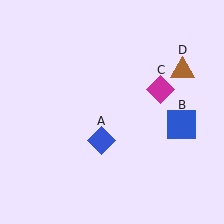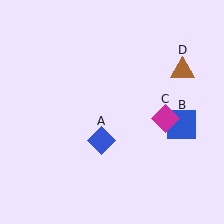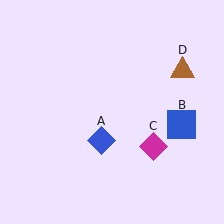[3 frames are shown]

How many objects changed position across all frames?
1 object changed position: magenta diamond (object C).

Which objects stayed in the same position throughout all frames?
Blue diamond (object A) and blue square (object B) and brown triangle (object D) remained stationary.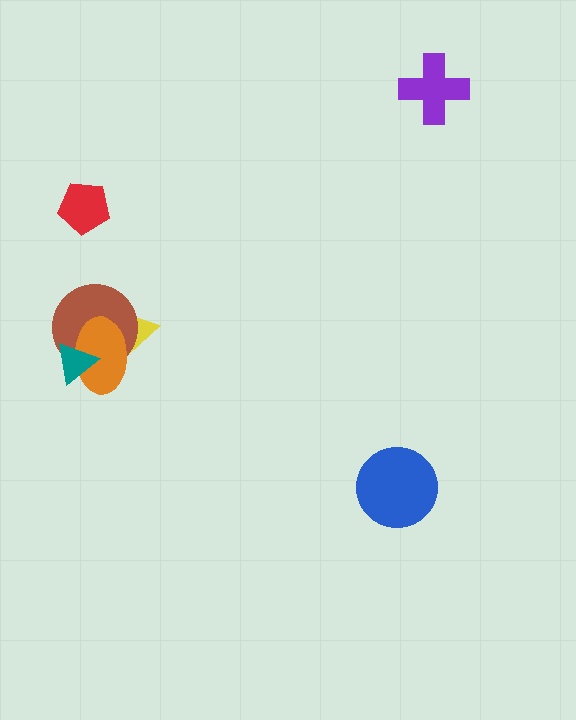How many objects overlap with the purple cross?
0 objects overlap with the purple cross.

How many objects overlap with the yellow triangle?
2 objects overlap with the yellow triangle.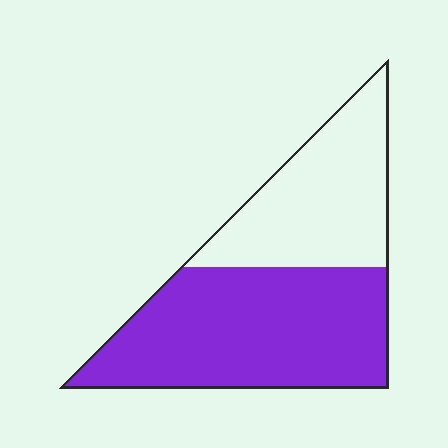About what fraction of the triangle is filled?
About three fifths (3/5).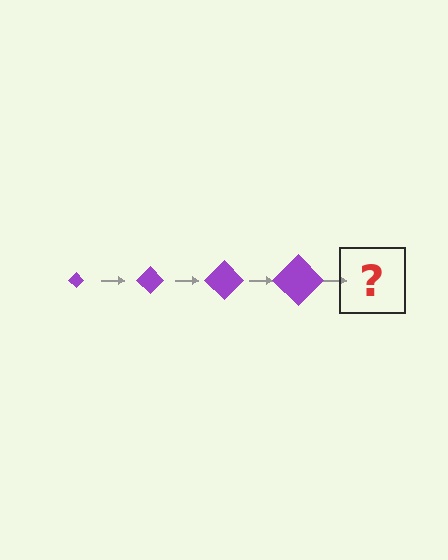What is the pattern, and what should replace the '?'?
The pattern is that the diamond gets progressively larger each step. The '?' should be a purple diamond, larger than the previous one.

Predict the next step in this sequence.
The next step is a purple diamond, larger than the previous one.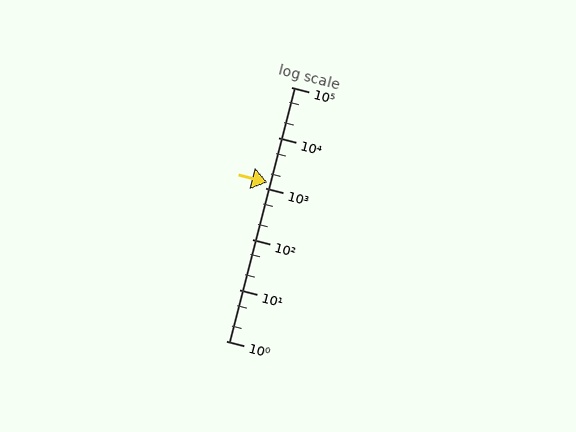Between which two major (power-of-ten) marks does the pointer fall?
The pointer is between 1000 and 10000.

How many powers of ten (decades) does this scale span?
The scale spans 5 decades, from 1 to 100000.